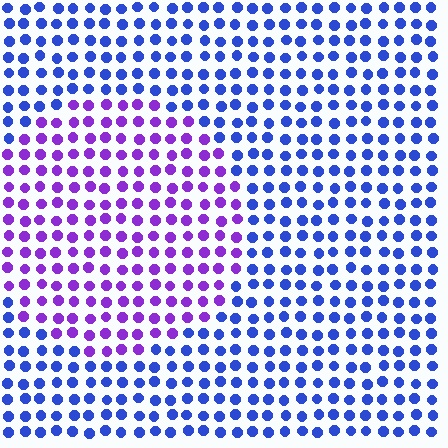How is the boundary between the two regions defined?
The boundary is defined purely by a slight shift in hue (about 47 degrees). Spacing, size, and orientation are identical on both sides.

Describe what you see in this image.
The image is filled with small blue elements in a uniform arrangement. A circle-shaped region is visible where the elements are tinted to a slightly different hue, forming a subtle color boundary.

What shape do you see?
I see a circle.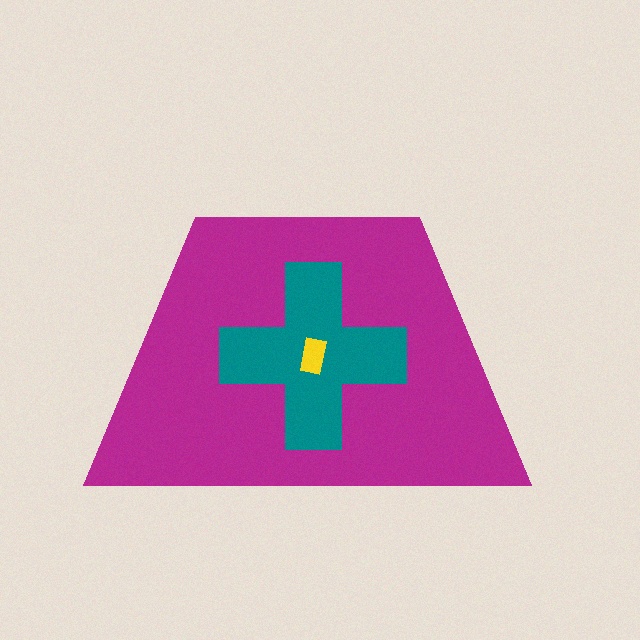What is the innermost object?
The yellow rectangle.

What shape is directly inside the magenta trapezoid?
The teal cross.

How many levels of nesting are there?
3.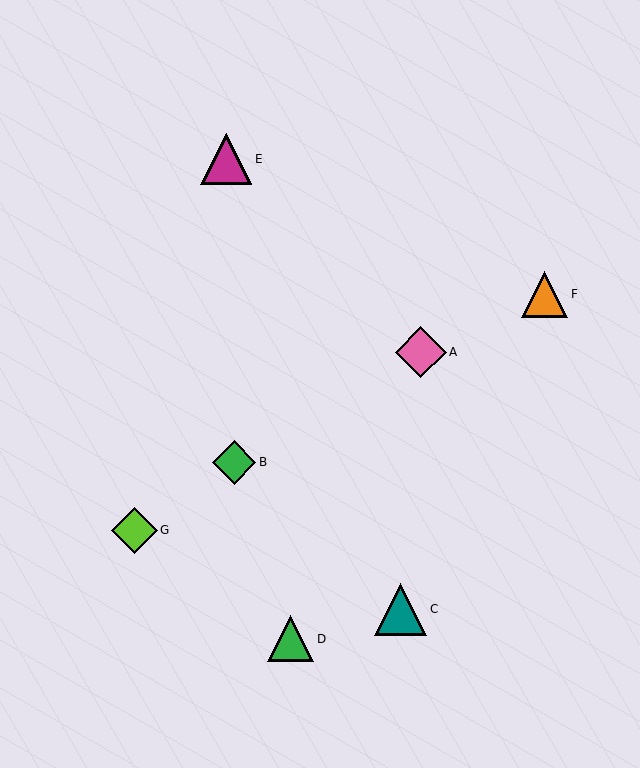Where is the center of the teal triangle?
The center of the teal triangle is at (401, 609).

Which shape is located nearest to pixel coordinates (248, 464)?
The green diamond (labeled B) at (234, 462) is nearest to that location.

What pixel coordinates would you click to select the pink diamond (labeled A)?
Click at (421, 352) to select the pink diamond A.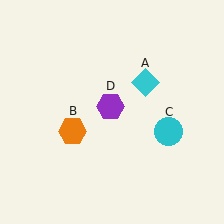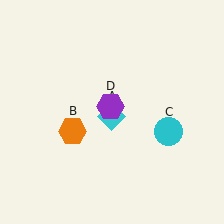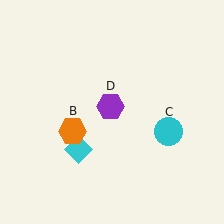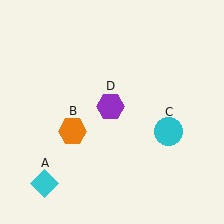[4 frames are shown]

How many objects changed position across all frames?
1 object changed position: cyan diamond (object A).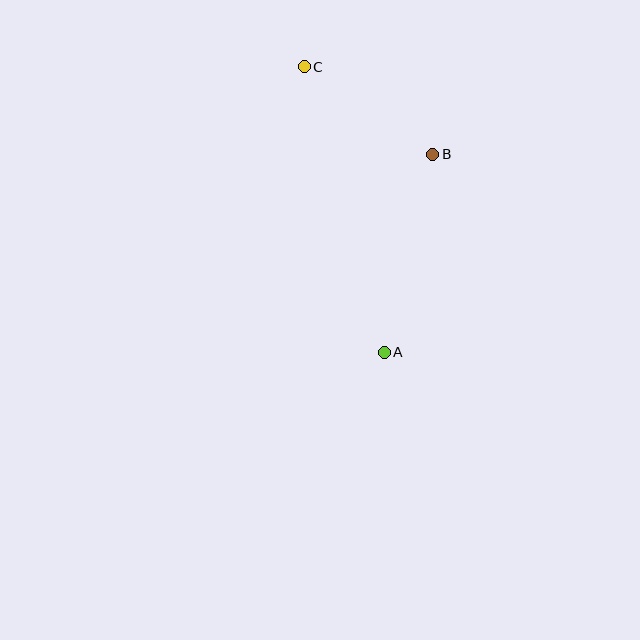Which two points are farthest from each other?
Points A and C are farthest from each other.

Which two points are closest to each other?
Points B and C are closest to each other.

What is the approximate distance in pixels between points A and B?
The distance between A and B is approximately 204 pixels.